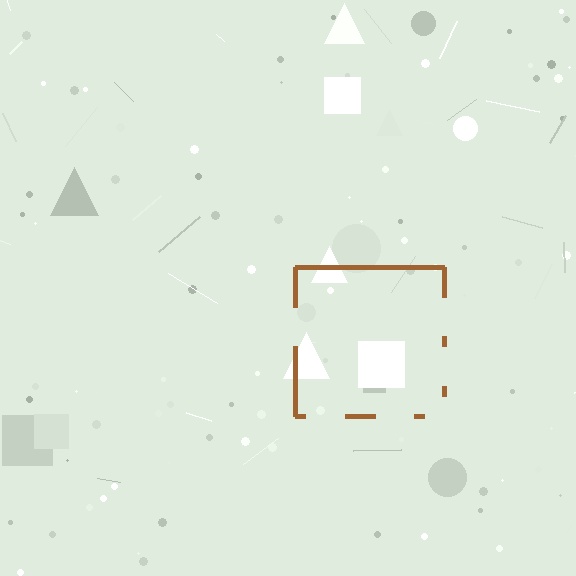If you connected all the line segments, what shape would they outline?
They would outline a square.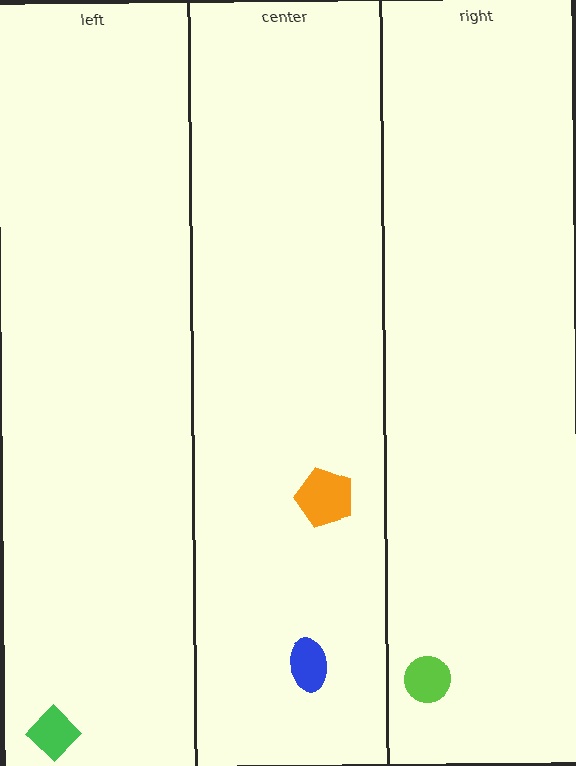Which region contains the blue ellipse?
The center region.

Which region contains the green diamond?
The left region.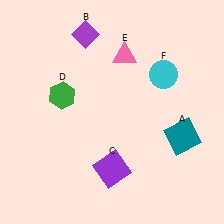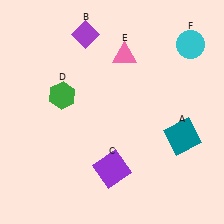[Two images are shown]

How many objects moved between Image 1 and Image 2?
1 object moved between the two images.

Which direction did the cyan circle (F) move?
The cyan circle (F) moved up.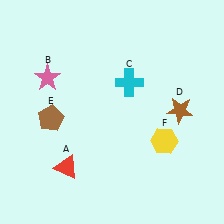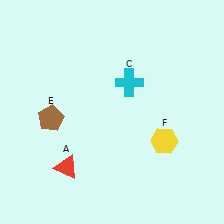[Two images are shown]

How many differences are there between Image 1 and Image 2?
There are 2 differences between the two images.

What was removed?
The pink star (B), the brown star (D) were removed in Image 2.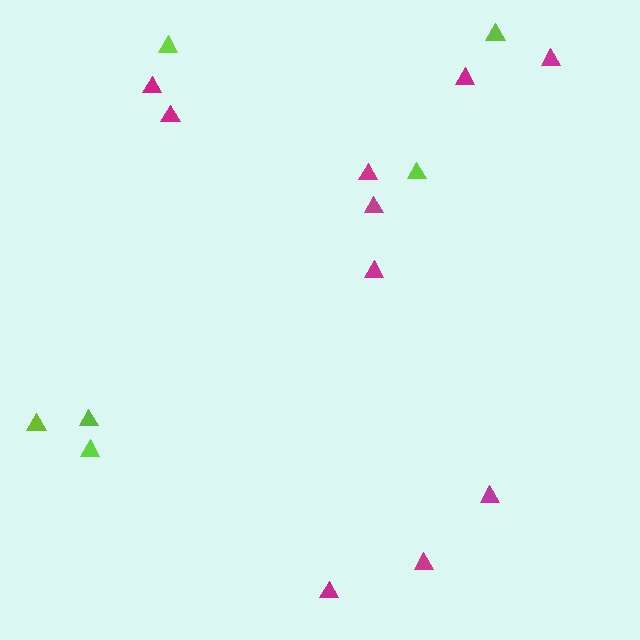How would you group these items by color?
There are 2 groups: one group of magenta triangles (10) and one group of lime triangles (6).